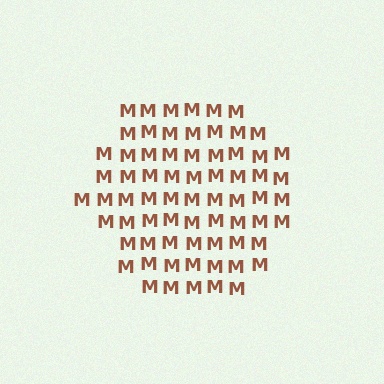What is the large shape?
The large shape is a hexagon.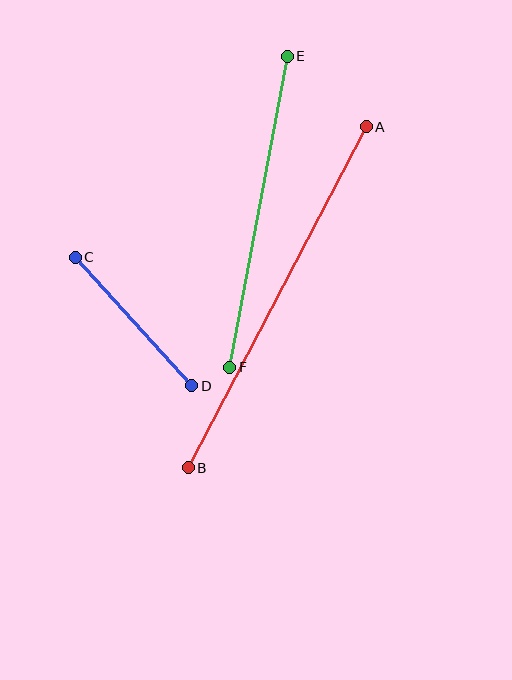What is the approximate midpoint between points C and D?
The midpoint is at approximately (133, 321) pixels.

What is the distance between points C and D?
The distance is approximately 173 pixels.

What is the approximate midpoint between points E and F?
The midpoint is at approximately (259, 212) pixels.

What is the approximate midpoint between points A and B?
The midpoint is at approximately (277, 297) pixels.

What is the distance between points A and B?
The distance is approximately 384 pixels.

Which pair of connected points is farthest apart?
Points A and B are farthest apart.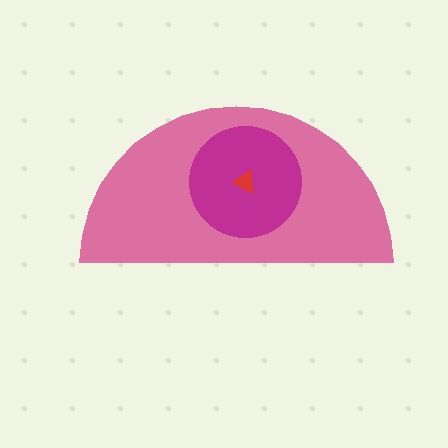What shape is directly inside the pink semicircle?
The magenta circle.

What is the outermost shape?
The pink semicircle.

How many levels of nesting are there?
3.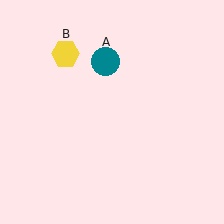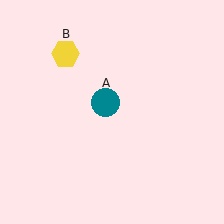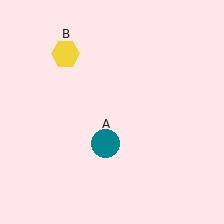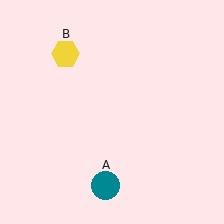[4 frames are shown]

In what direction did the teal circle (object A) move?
The teal circle (object A) moved down.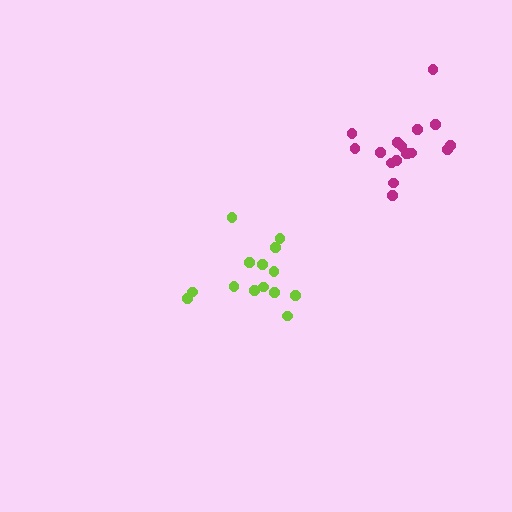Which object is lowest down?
The lime cluster is bottommost.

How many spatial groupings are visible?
There are 2 spatial groupings.